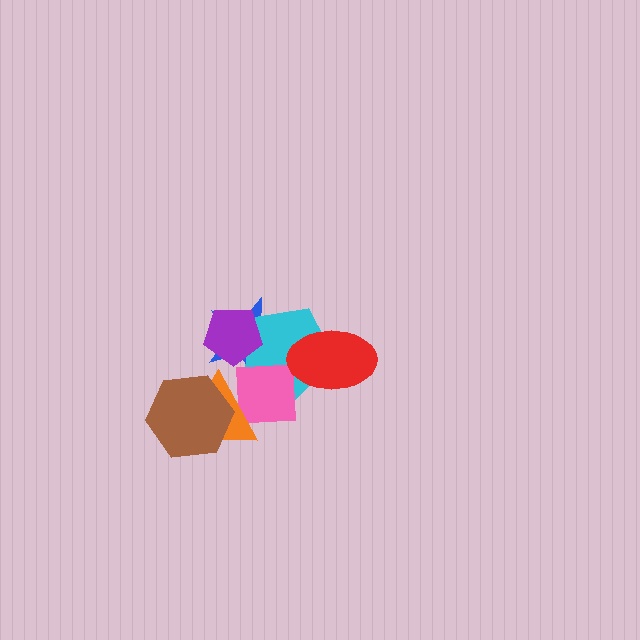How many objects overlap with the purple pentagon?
2 objects overlap with the purple pentagon.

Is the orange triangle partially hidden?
Yes, it is partially covered by another shape.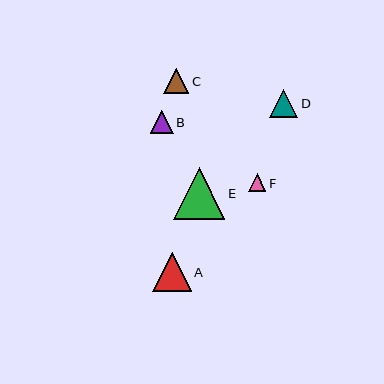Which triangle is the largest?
Triangle E is the largest with a size of approximately 52 pixels.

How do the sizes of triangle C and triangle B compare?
Triangle C and triangle B are approximately the same size.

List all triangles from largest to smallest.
From largest to smallest: E, A, D, C, B, F.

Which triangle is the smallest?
Triangle F is the smallest with a size of approximately 17 pixels.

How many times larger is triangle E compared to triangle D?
Triangle E is approximately 1.9 times the size of triangle D.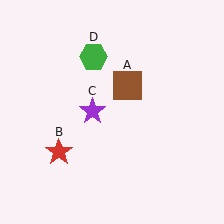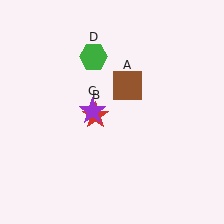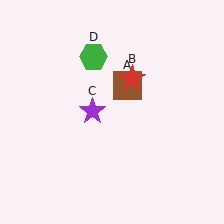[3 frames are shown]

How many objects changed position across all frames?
1 object changed position: red star (object B).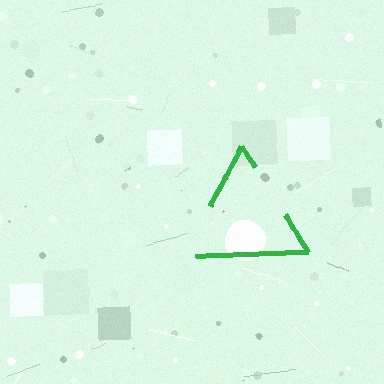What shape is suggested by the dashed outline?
The dashed outline suggests a triangle.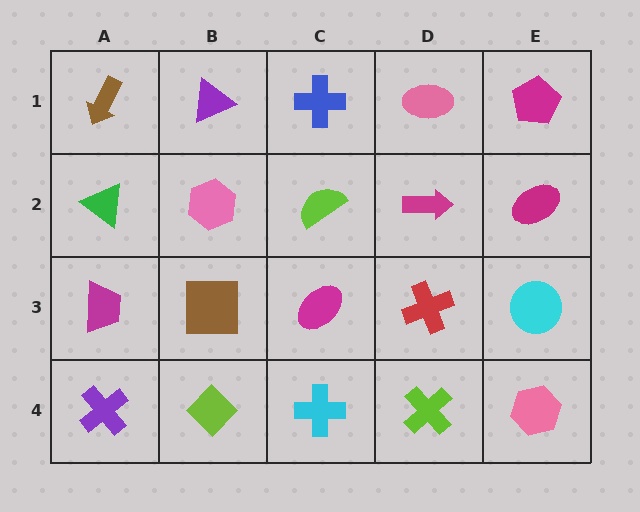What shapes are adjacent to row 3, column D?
A magenta arrow (row 2, column D), a lime cross (row 4, column D), a magenta ellipse (row 3, column C), a cyan circle (row 3, column E).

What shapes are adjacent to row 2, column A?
A brown arrow (row 1, column A), a magenta trapezoid (row 3, column A), a pink hexagon (row 2, column B).